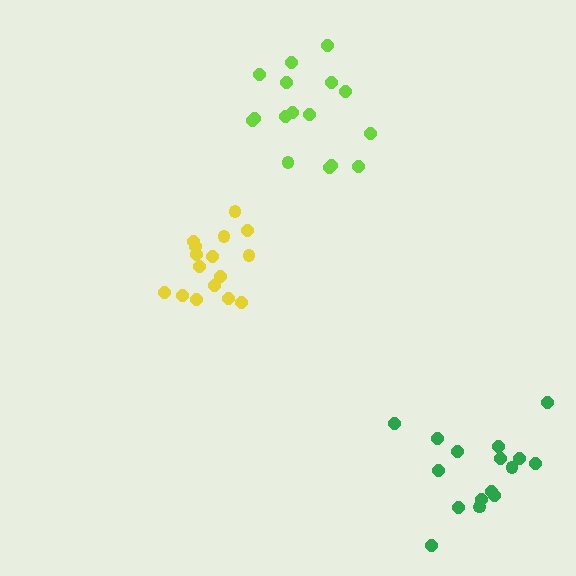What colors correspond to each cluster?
The clusters are colored: yellow, green, lime.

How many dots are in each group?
Group 1: 16 dots, Group 2: 16 dots, Group 3: 16 dots (48 total).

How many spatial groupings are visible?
There are 3 spatial groupings.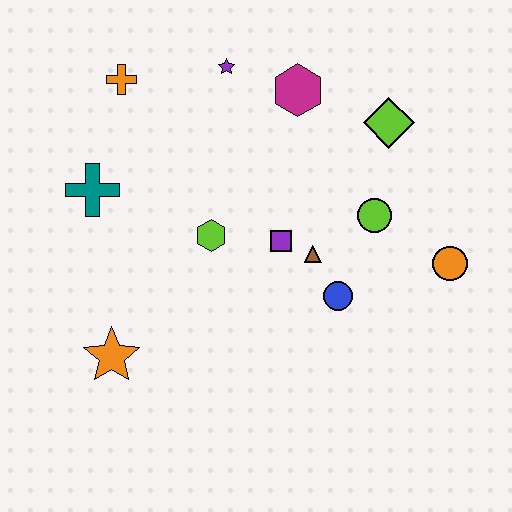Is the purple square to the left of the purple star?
No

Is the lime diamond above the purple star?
No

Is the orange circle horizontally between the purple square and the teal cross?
No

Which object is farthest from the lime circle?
The orange star is farthest from the lime circle.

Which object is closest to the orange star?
The lime hexagon is closest to the orange star.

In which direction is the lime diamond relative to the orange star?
The lime diamond is to the right of the orange star.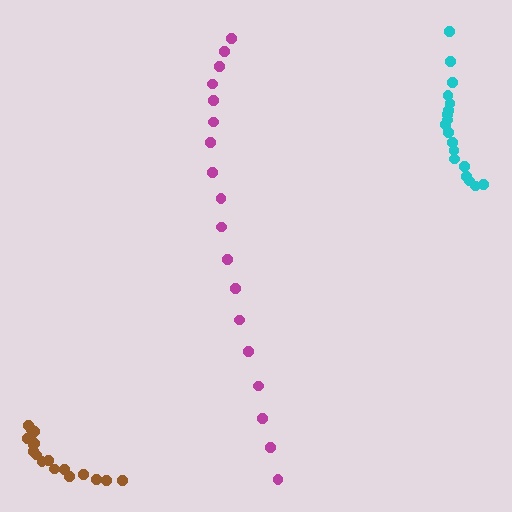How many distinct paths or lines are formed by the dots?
There are 3 distinct paths.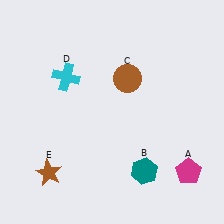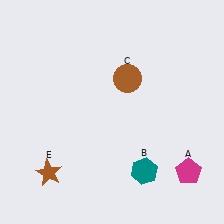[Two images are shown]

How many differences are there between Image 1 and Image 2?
There is 1 difference between the two images.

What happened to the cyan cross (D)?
The cyan cross (D) was removed in Image 2. It was in the top-left area of Image 1.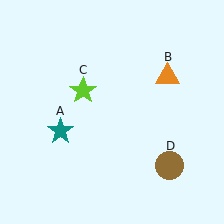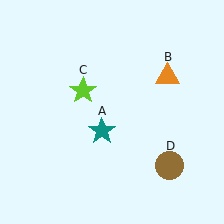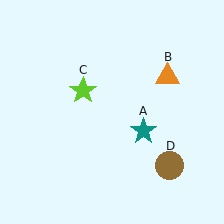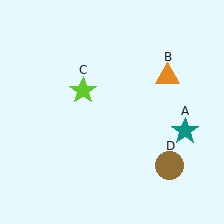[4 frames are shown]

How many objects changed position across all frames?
1 object changed position: teal star (object A).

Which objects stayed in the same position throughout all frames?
Orange triangle (object B) and lime star (object C) and brown circle (object D) remained stationary.